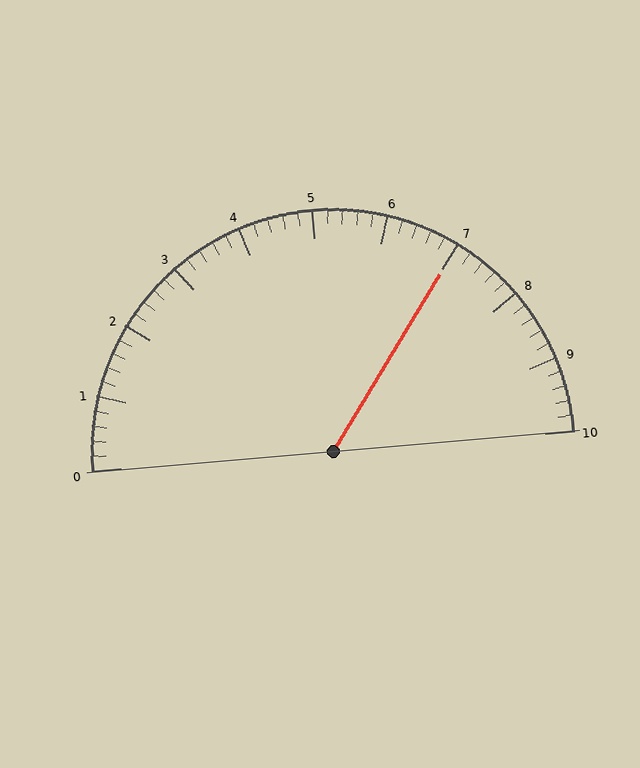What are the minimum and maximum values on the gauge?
The gauge ranges from 0 to 10.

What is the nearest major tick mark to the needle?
The nearest major tick mark is 7.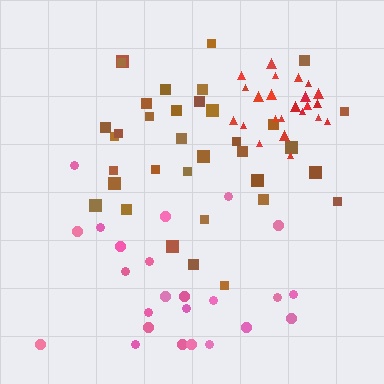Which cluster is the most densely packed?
Red.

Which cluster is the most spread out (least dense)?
Pink.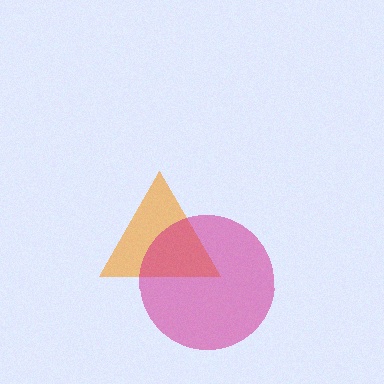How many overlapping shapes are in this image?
There are 2 overlapping shapes in the image.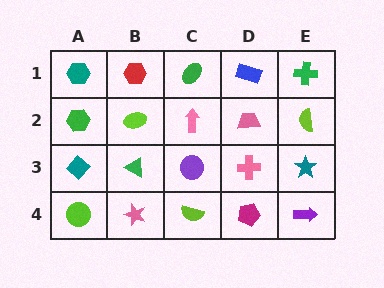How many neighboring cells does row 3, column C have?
4.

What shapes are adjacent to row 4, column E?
A teal star (row 3, column E), a magenta pentagon (row 4, column D).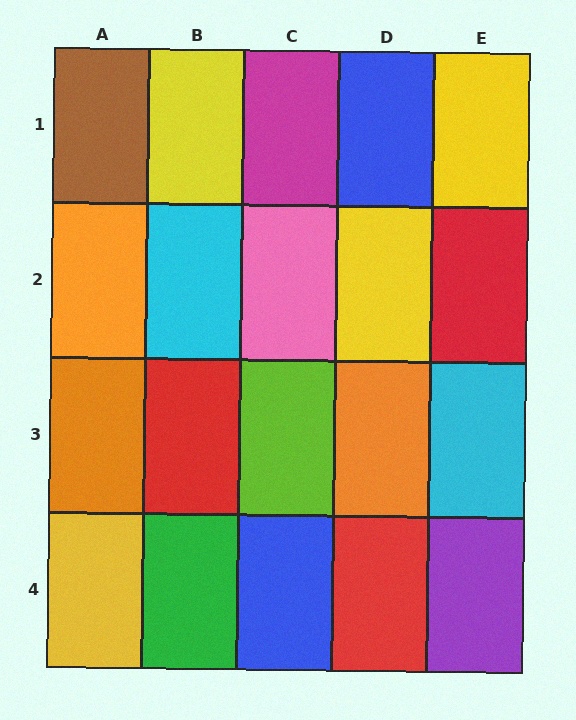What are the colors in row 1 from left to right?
Brown, yellow, magenta, blue, yellow.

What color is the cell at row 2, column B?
Cyan.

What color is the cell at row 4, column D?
Red.